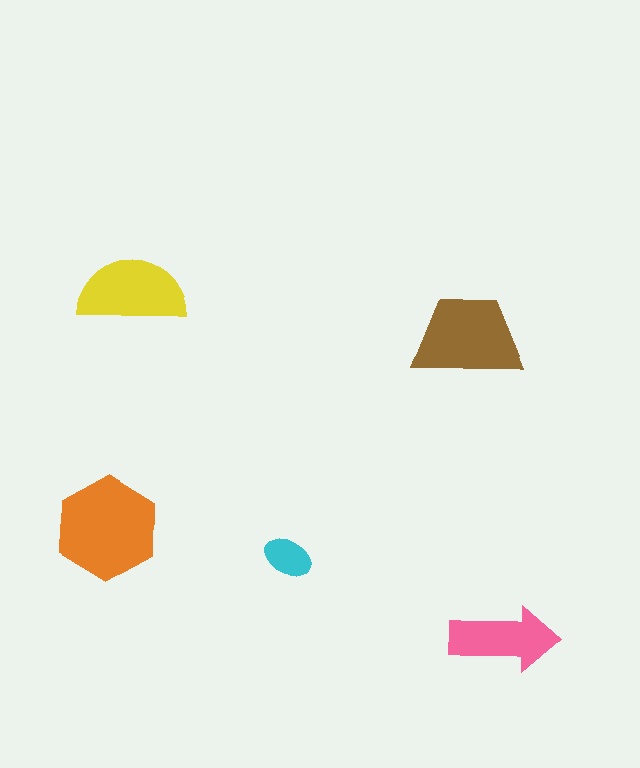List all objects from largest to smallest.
The orange hexagon, the brown trapezoid, the yellow semicircle, the pink arrow, the cyan ellipse.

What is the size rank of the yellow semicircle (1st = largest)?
3rd.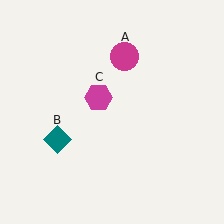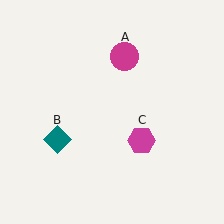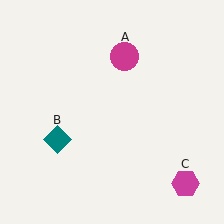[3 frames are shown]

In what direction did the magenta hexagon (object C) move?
The magenta hexagon (object C) moved down and to the right.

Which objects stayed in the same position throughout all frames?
Magenta circle (object A) and teal diamond (object B) remained stationary.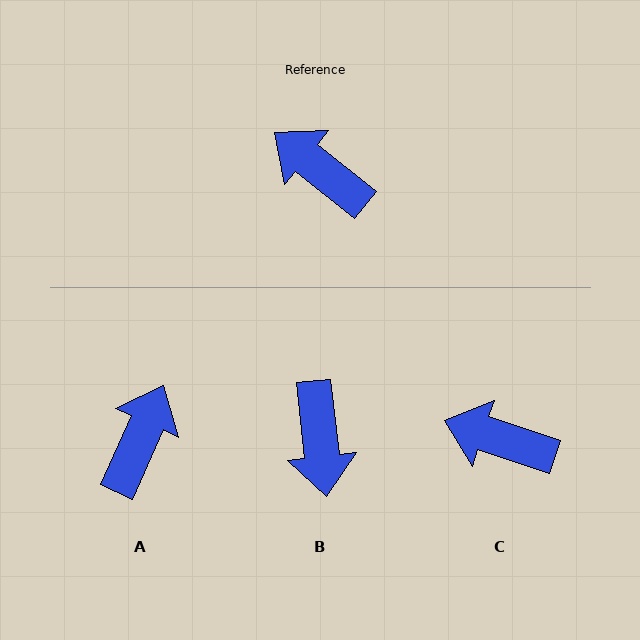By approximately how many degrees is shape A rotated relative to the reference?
Approximately 75 degrees clockwise.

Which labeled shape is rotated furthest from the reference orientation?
B, about 136 degrees away.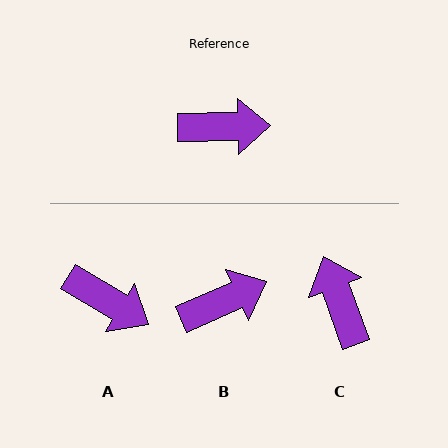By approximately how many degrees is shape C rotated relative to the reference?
Approximately 109 degrees counter-clockwise.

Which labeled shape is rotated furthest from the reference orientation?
C, about 109 degrees away.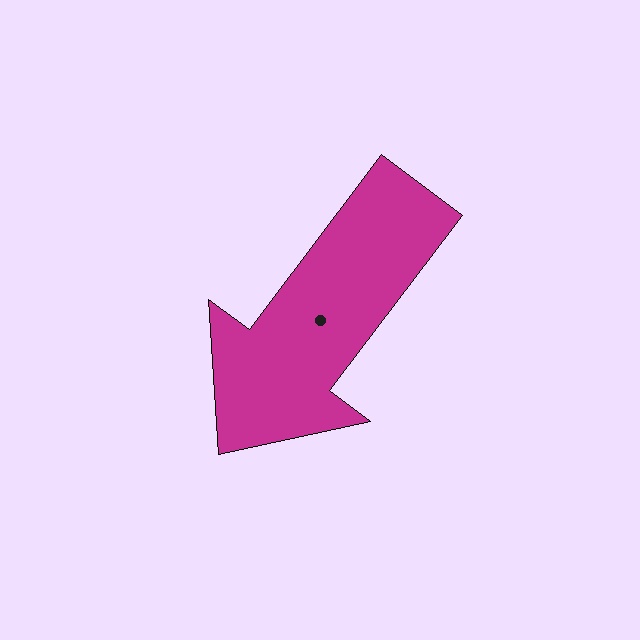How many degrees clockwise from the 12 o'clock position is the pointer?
Approximately 217 degrees.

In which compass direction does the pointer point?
Southwest.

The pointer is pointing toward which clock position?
Roughly 7 o'clock.